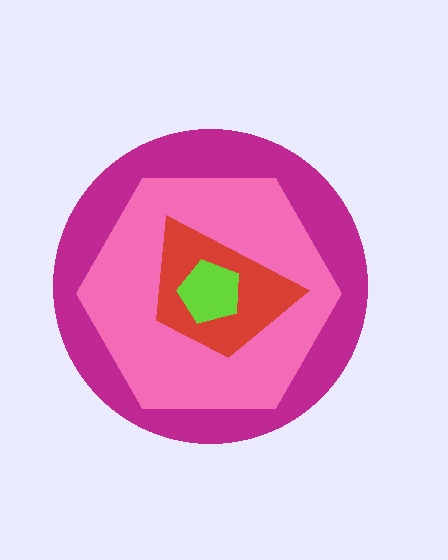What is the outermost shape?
The magenta circle.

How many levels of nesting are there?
4.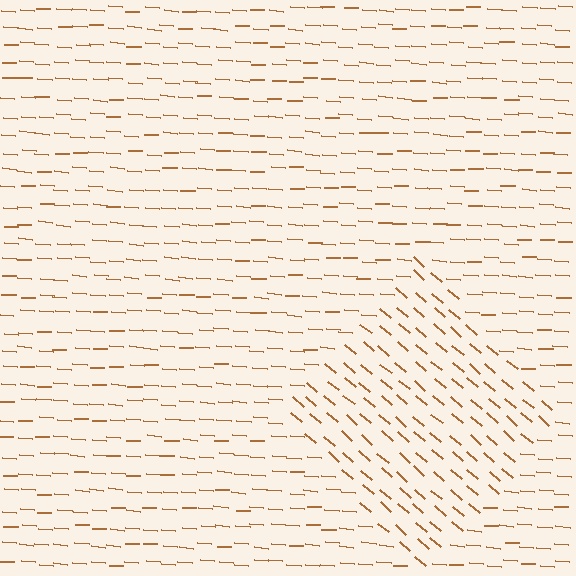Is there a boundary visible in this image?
Yes, there is a texture boundary formed by a change in line orientation.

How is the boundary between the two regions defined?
The boundary is defined purely by a change in line orientation (approximately 37 degrees difference). All lines are the same color and thickness.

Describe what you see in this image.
The image is filled with small brown line segments. A diamond region in the image has lines oriented differently from the surrounding lines, creating a visible texture boundary.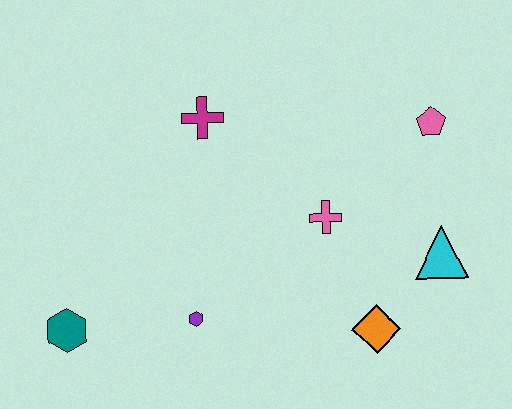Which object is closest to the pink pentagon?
The cyan triangle is closest to the pink pentagon.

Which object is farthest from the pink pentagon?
The teal hexagon is farthest from the pink pentagon.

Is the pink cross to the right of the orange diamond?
No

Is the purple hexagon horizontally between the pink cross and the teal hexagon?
Yes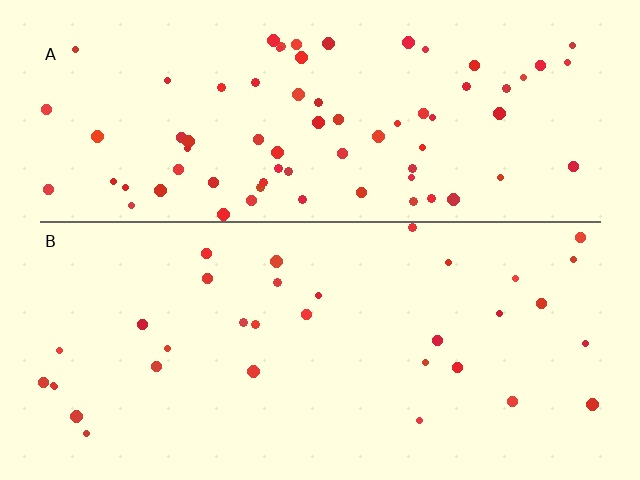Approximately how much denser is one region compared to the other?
Approximately 2.3× — region A over region B.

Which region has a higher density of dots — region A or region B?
A (the top).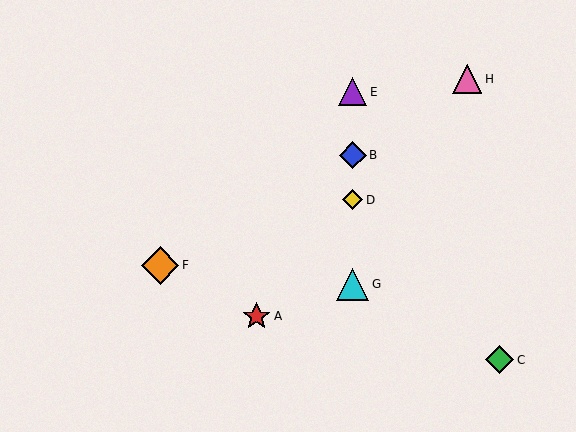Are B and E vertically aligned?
Yes, both are at x≈353.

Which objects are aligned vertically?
Objects B, D, E, G are aligned vertically.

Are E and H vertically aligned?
No, E is at x≈353 and H is at x≈467.